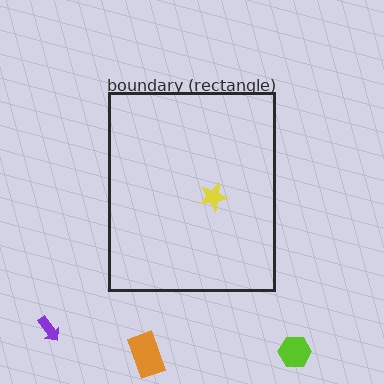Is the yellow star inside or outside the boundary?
Inside.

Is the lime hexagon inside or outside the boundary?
Outside.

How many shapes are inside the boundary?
1 inside, 3 outside.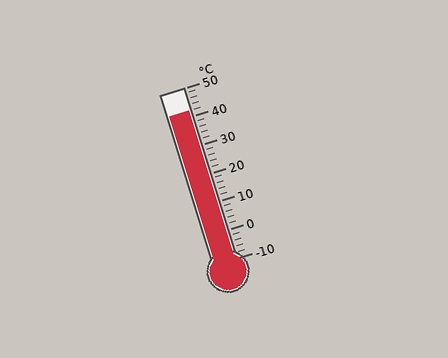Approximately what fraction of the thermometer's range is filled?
The thermometer is filled to approximately 85% of its range.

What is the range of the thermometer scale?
The thermometer scale ranges from -10°C to 50°C.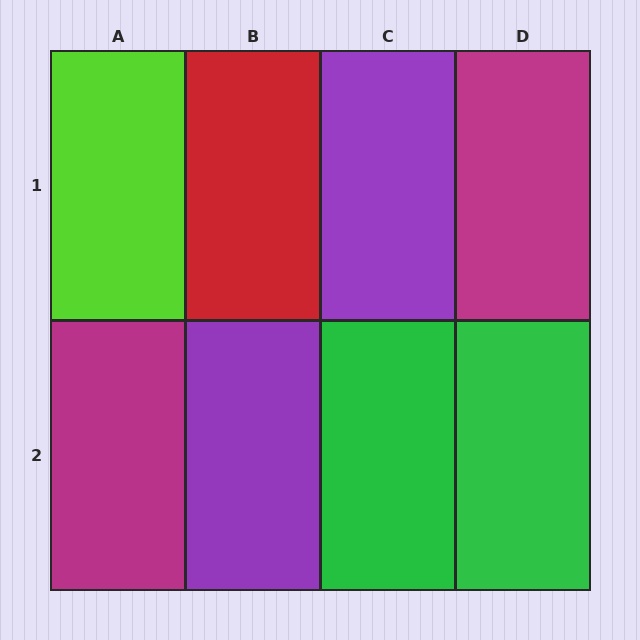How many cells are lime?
1 cell is lime.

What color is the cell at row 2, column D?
Green.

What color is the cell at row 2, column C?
Green.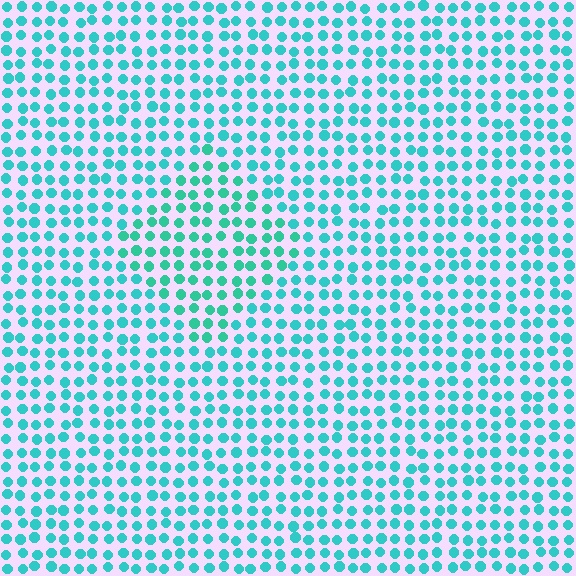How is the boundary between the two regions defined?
The boundary is defined purely by a slight shift in hue (about 17 degrees). Spacing, size, and orientation are identical on both sides.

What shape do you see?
I see a diamond.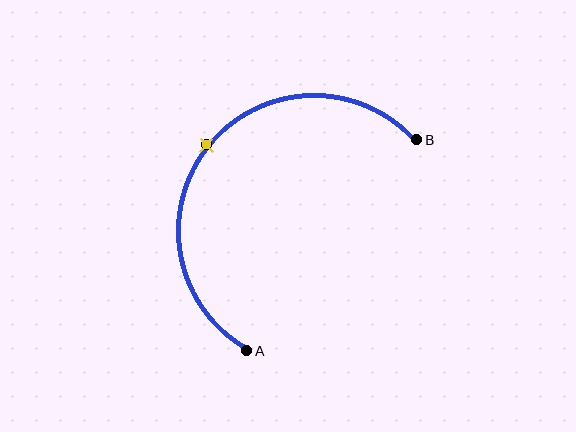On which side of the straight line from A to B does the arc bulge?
The arc bulges above and to the left of the straight line connecting A and B.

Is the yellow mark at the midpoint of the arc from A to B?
Yes. The yellow mark lies on the arc at equal arc-length from both A and B — it is the arc midpoint.